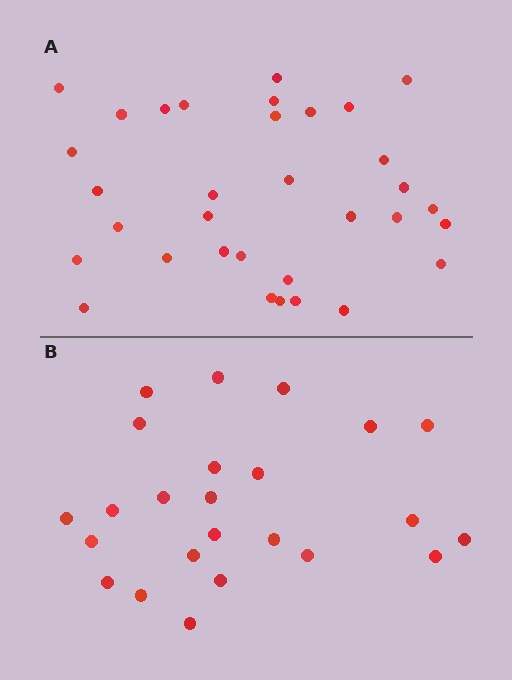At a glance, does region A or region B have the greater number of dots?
Region A (the top region) has more dots.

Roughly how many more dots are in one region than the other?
Region A has roughly 8 or so more dots than region B.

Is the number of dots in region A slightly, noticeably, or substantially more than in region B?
Region A has noticeably more, but not dramatically so. The ratio is roughly 1.4 to 1.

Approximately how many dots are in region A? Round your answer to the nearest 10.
About 30 dots. (The exact count is 33, which rounds to 30.)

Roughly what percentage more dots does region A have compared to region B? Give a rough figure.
About 40% more.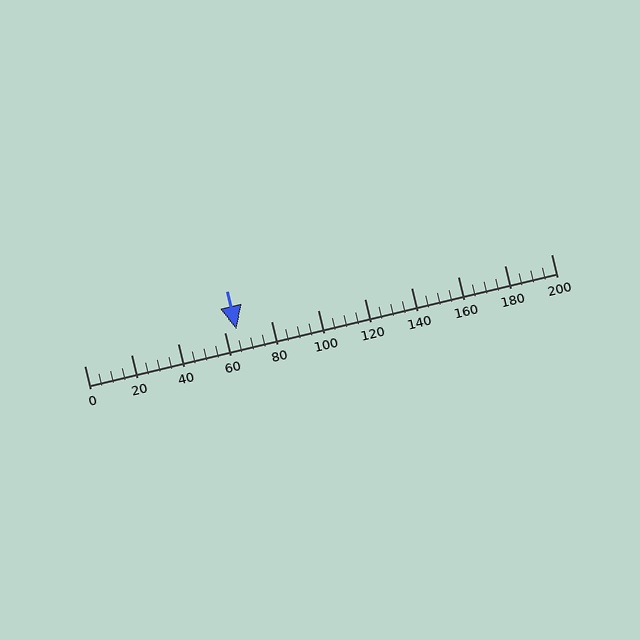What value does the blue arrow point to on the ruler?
The blue arrow points to approximately 65.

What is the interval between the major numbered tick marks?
The major tick marks are spaced 20 units apart.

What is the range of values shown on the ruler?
The ruler shows values from 0 to 200.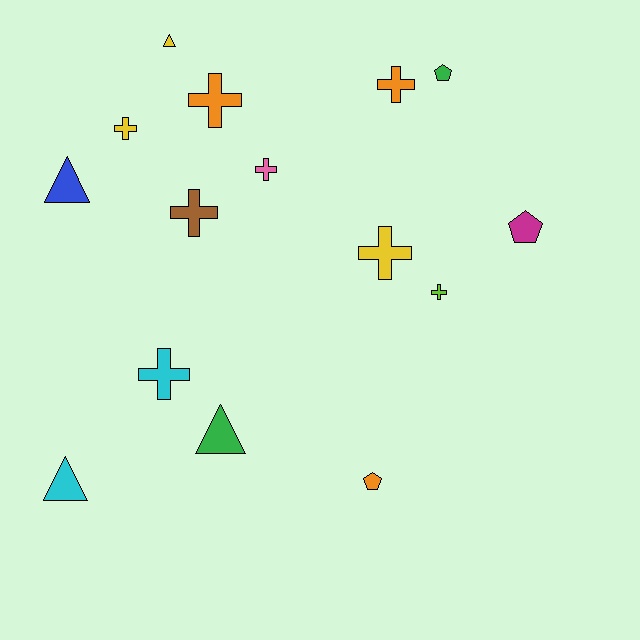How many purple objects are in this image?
There are no purple objects.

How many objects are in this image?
There are 15 objects.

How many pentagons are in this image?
There are 3 pentagons.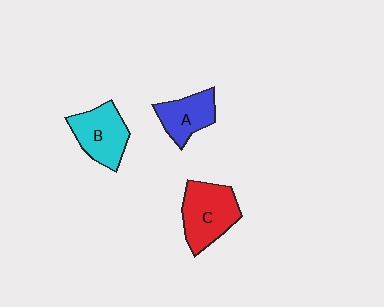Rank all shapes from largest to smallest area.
From largest to smallest: C (red), B (cyan), A (blue).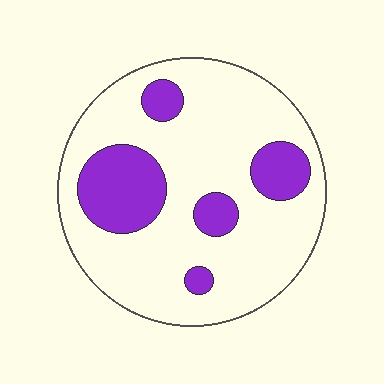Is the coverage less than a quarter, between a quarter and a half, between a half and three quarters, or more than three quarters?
Less than a quarter.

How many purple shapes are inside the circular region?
5.